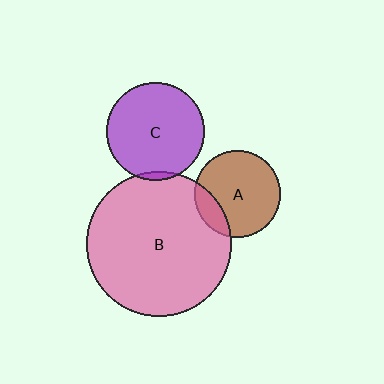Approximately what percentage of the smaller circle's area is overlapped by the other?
Approximately 15%.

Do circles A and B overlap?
Yes.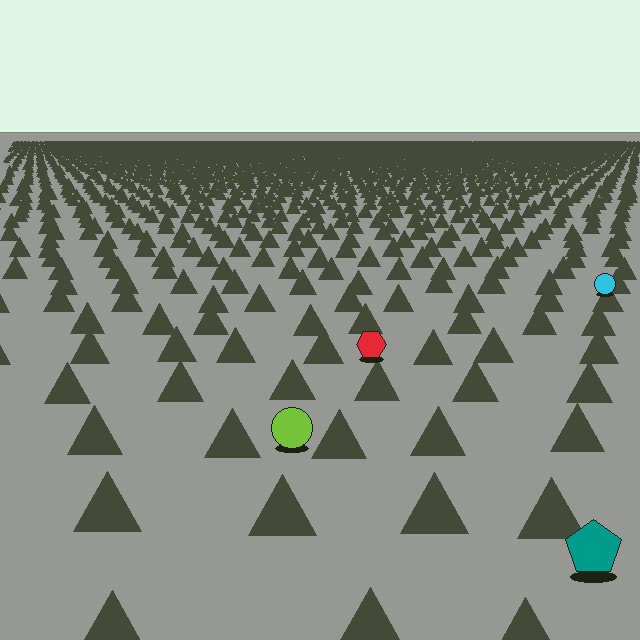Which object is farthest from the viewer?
The cyan circle is farthest from the viewer. It appears smaller and the ground texture around it is denser.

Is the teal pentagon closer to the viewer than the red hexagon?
Yes. The teal pentagon is closer — you can tell from the texture gradient: the ground texture is coarser near it.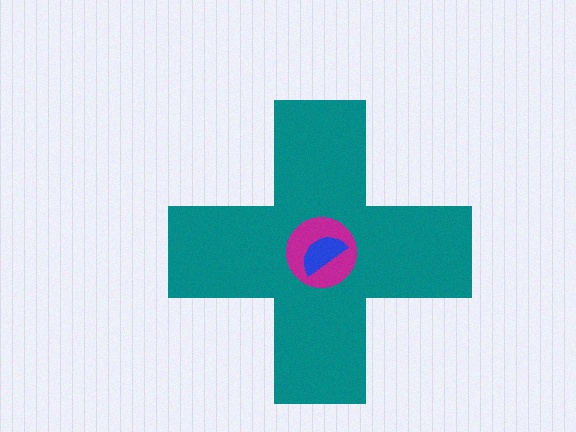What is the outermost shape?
The teal cross.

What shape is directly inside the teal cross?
The magenta circle.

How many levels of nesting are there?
3.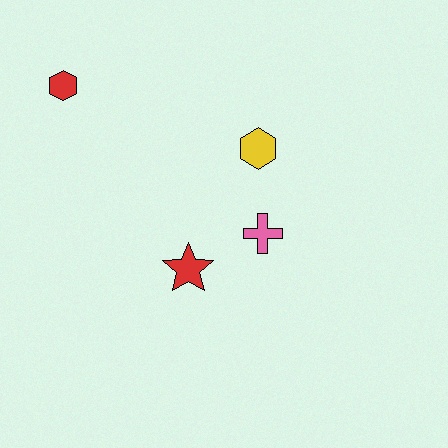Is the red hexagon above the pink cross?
Yes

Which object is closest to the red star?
The pink cross is closest to the red star.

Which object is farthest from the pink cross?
The red hexagon is farthest from the pink cross.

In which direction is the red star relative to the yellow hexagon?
The red star is below the yellow hexagon.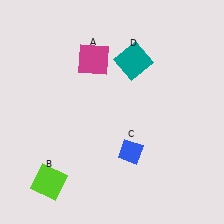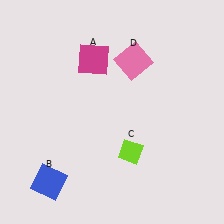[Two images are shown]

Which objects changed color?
B changed from lime to blue. C changed from blue to lime. D changed from teal to pink.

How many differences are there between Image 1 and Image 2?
There are 3 differences between the two images.